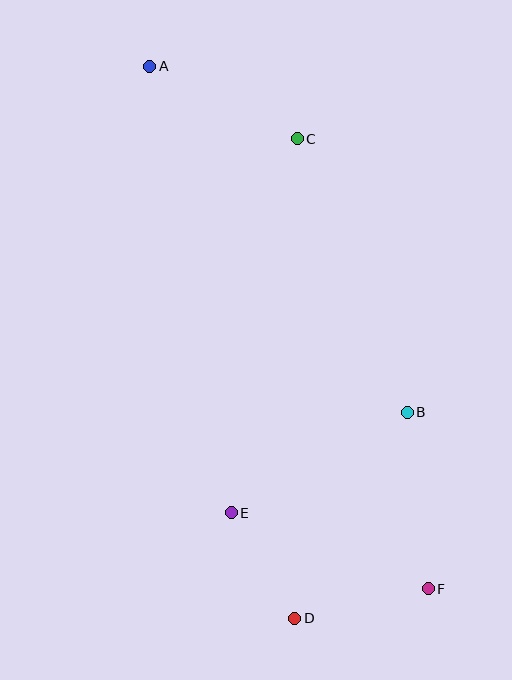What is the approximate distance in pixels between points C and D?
The distance between C and D is approximately 479 pixels.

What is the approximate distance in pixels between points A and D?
The distance between A and D is approximately 571 pixels.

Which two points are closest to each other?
Points D and E are closest to each other.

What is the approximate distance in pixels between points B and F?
The distance between B and F is approximately 178 pixels.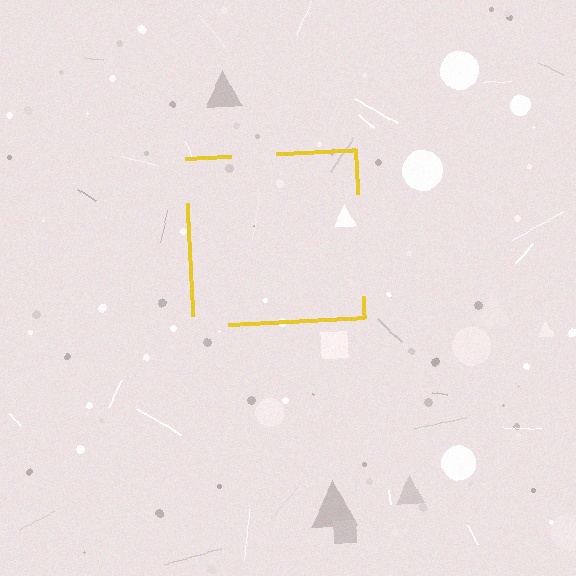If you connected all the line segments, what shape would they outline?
They would outline a square.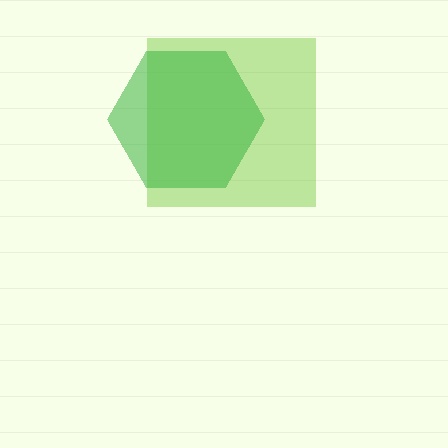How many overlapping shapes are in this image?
There are 2 overlapping shapes in the image.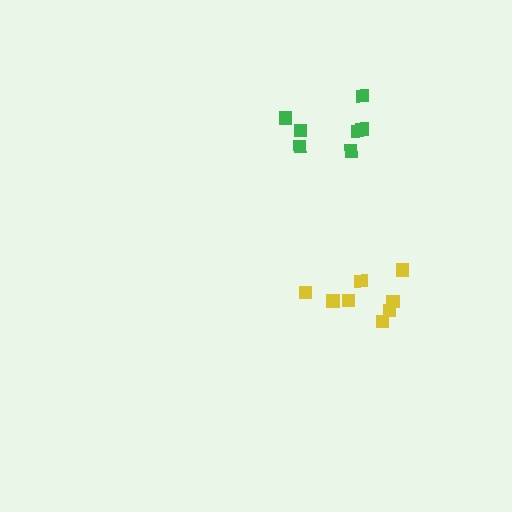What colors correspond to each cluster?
The clusters are colored: green, yellow.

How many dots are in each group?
Group 1: 7 dots, Group 2: 8 dots (15 total).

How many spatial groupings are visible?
There are 2 spatial groupings.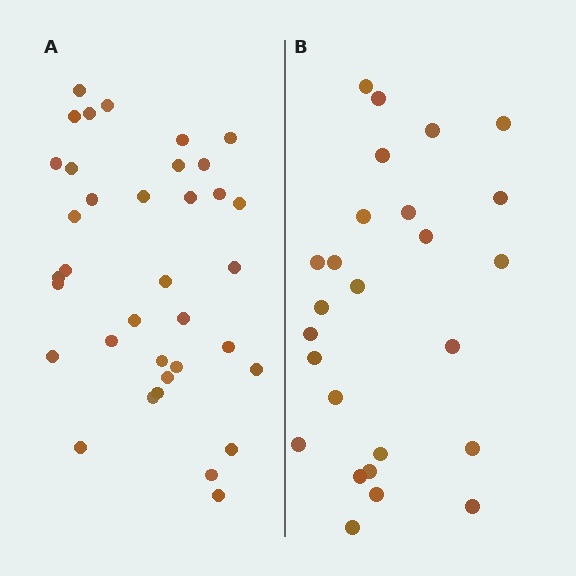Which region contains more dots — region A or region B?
Region A (the left region) has more dots.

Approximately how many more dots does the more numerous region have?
Region A has roughly 10 or so more dots than region B.